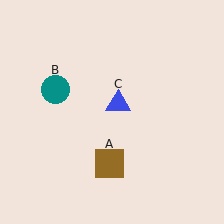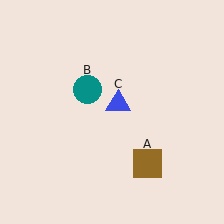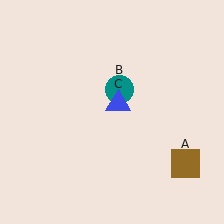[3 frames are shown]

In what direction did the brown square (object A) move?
The brown square (object A) moved right.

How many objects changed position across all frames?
2 objects changed position: brown square (object A), teal circle (object B).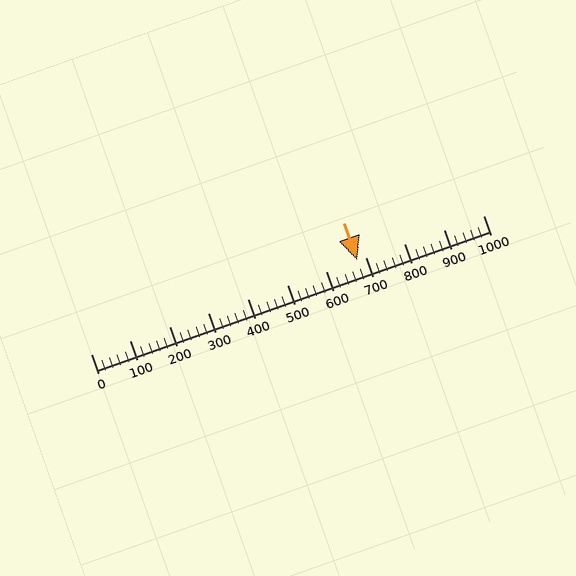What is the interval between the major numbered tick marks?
The major tick marks are spaced 100 units apart.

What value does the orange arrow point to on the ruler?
The orange arrow points to approximately 680.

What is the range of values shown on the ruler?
The ruler shows values from 0 to 1000.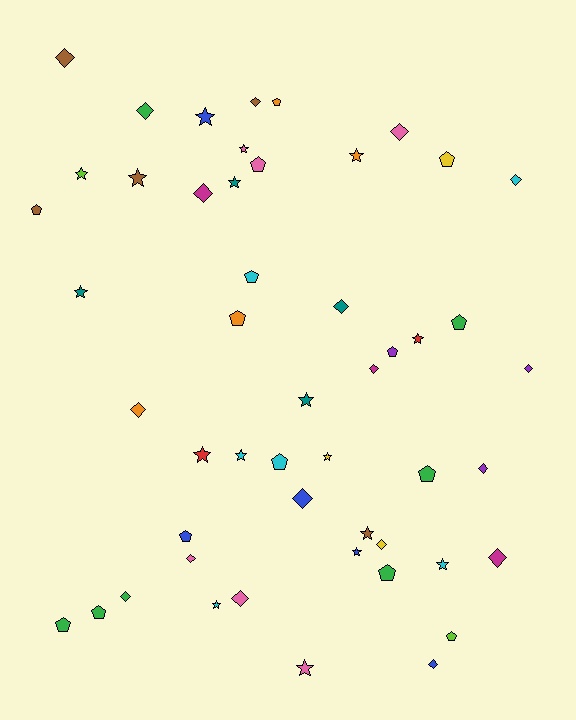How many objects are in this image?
There are 50 objects.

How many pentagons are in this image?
There are 15 pentagons.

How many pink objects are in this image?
There are 6 pink objects.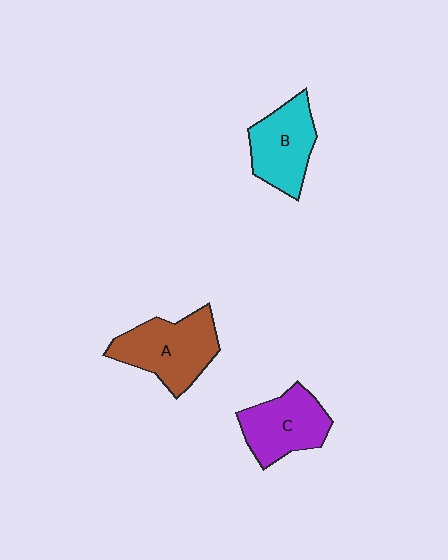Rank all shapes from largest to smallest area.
From largest to smallest: A (brown), B (cyan), C (purple).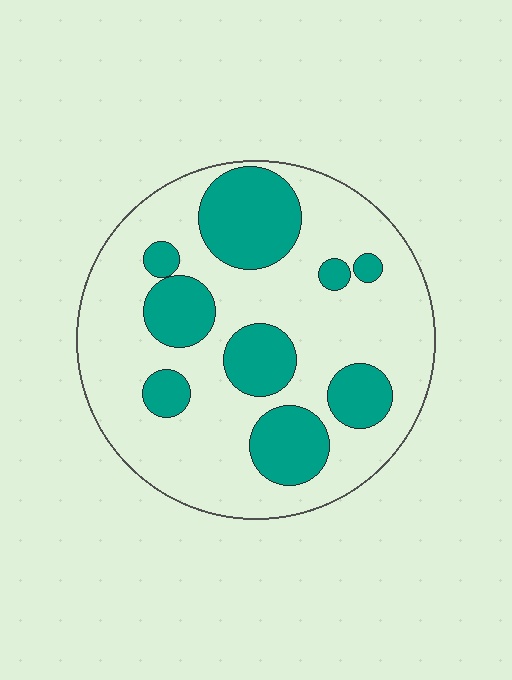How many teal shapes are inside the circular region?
9.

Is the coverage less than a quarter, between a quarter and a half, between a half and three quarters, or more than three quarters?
Between a quarter and a half.